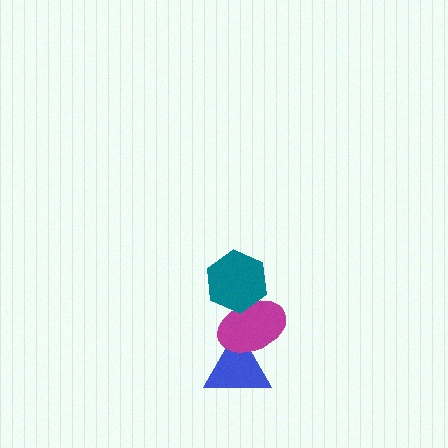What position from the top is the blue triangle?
The blue triangle is 3rd from the top.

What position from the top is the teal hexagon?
The teal hexagon is 1st from the top.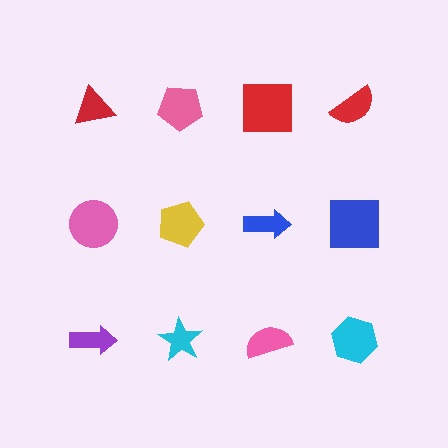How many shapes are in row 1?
4 shapes.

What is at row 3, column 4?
A cyan hexagon.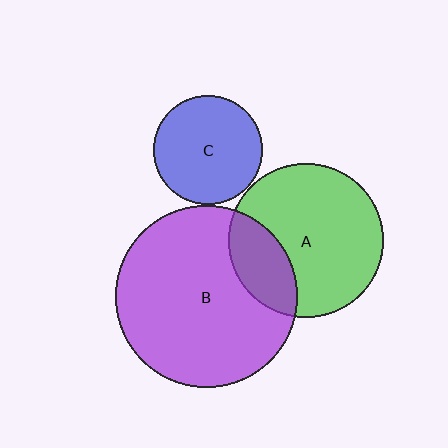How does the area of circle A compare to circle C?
Approximately 2.0 times.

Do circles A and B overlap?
Yes.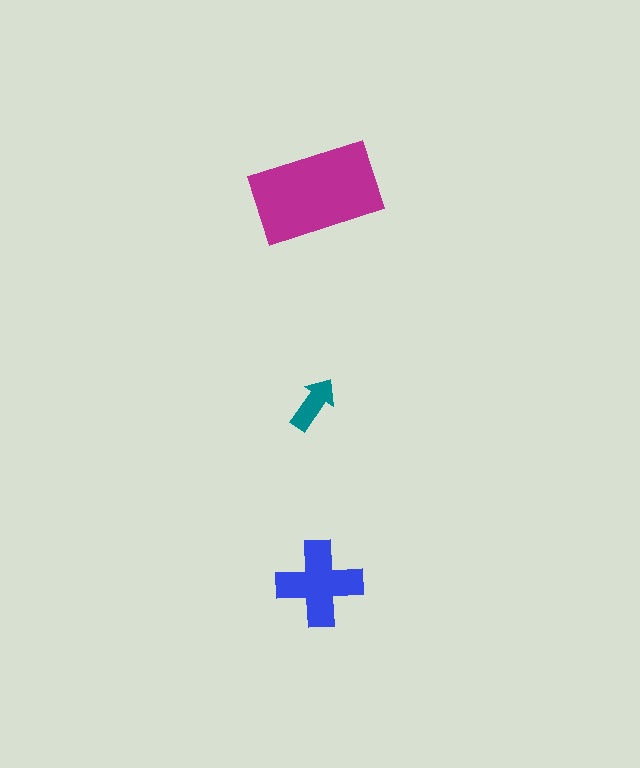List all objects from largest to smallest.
The magenta rectangle, the blue cross, the teal arrow.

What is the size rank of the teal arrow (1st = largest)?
3rd.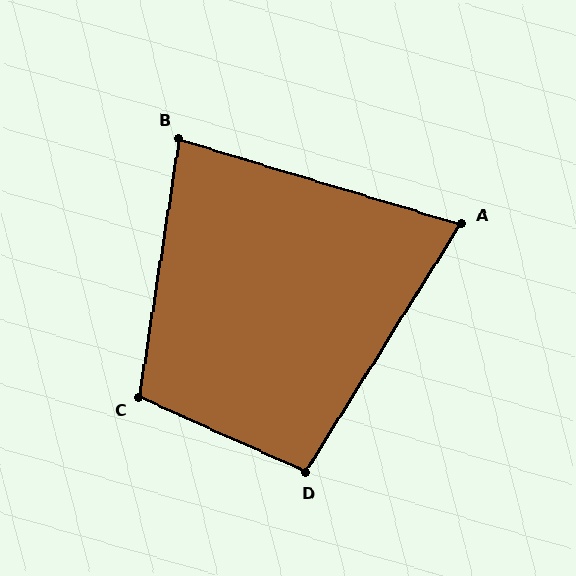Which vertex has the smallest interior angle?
A, at approximately 75 degrees.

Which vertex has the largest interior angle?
C, at approximately 105 degrees.